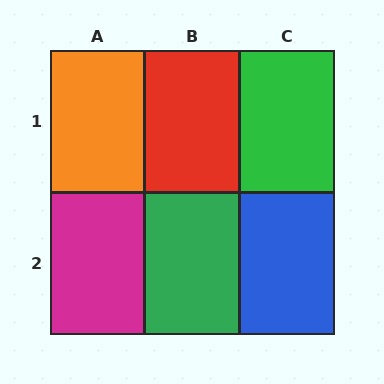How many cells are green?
2 cells are green.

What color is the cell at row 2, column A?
Magenta.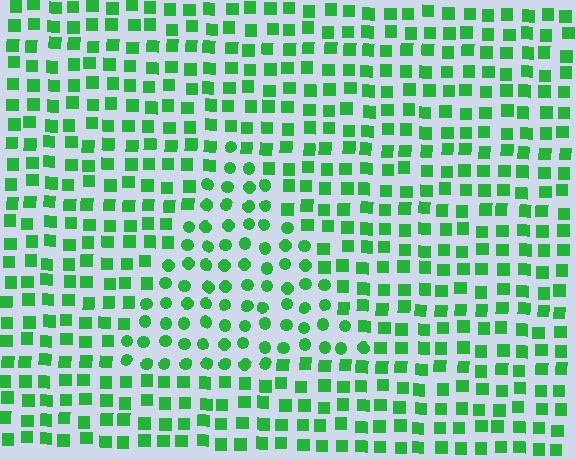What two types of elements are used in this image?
The image uses circles inside the triangle region and squares outside it.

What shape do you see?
I see a triangle.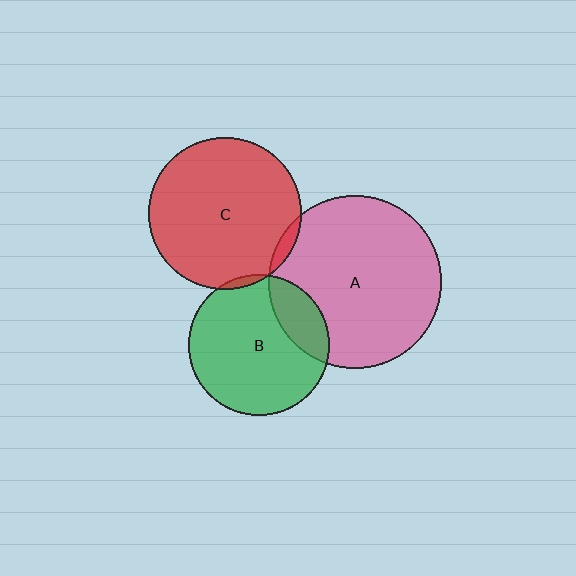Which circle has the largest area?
Circle A (pink).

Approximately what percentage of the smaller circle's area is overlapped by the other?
Approximately 20%.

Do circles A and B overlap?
Yes.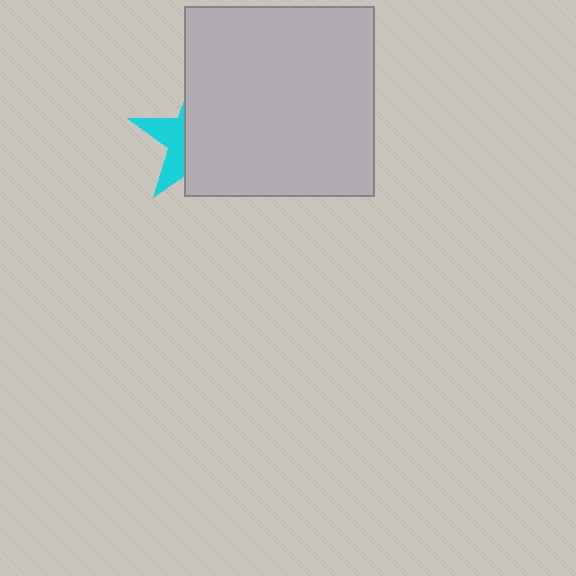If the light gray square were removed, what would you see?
You would see the complete cyan star.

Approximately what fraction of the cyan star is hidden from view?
Roughly 67% of the cyan star is hidden behind the light gray square.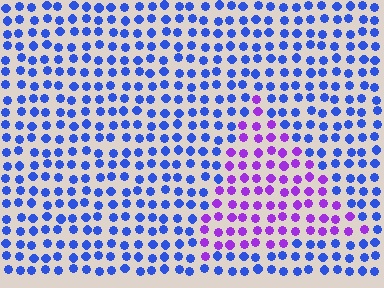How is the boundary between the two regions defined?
The boundary is defined purely by a slight shift in hue (about 51 degrees). Spacing, size, and orientation are identical on both sides.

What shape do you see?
I see a triangle.